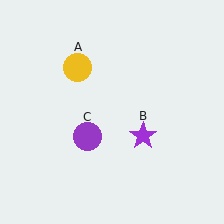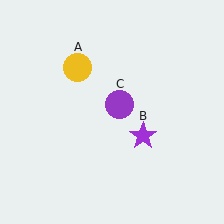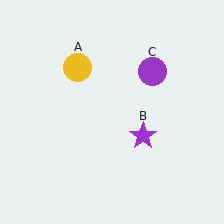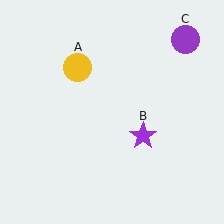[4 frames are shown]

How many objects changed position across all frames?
1 object changed position: purple circle (object C).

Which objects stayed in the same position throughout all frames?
Yellow circle (object A) and purple star (object B) remained stationary.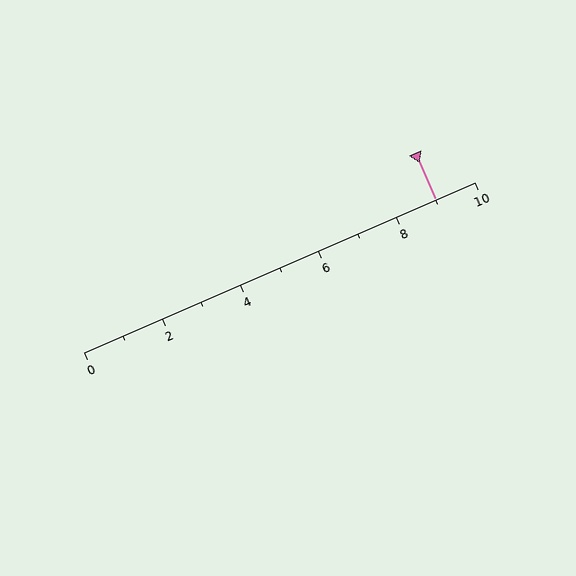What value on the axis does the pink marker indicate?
The marker indicates approximately 9.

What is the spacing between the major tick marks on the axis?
The major ticks are spaced 2 apart.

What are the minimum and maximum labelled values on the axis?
The axis runs from 0 to 10.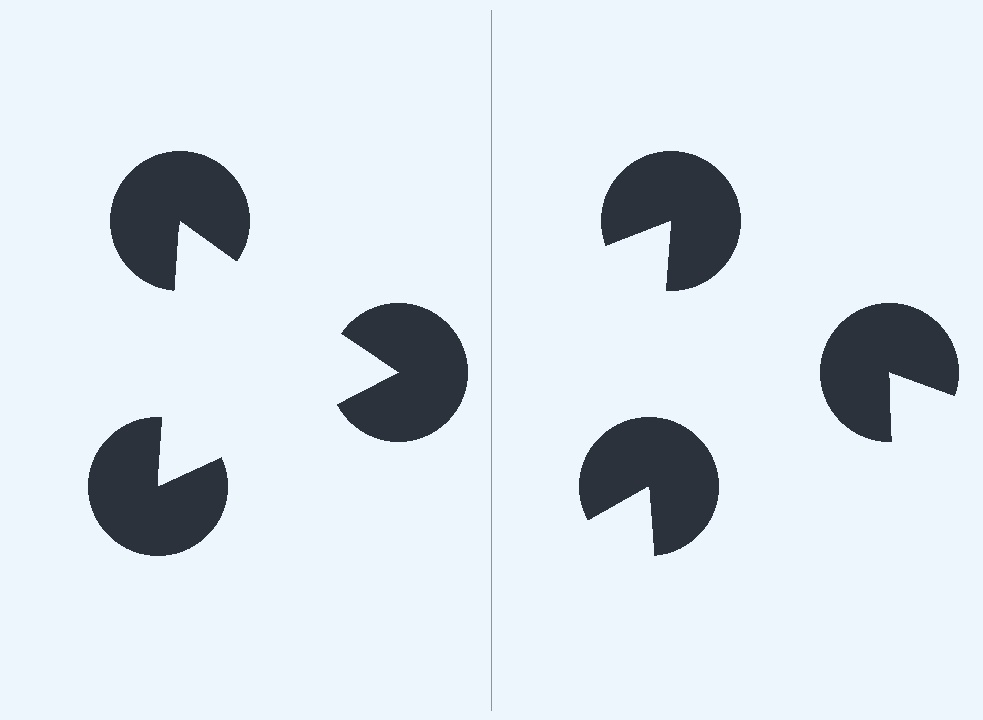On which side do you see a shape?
An illusory triangle appears on the left side. On the right side the wedge cuts are rotated, so no coherent shape forms.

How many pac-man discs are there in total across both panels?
6 — 3 on each side.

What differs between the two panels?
The pac-man discs are positioned identically on both sides; only the wedge orientations differ. On the left they align to a triangle; on the right they are misaligned.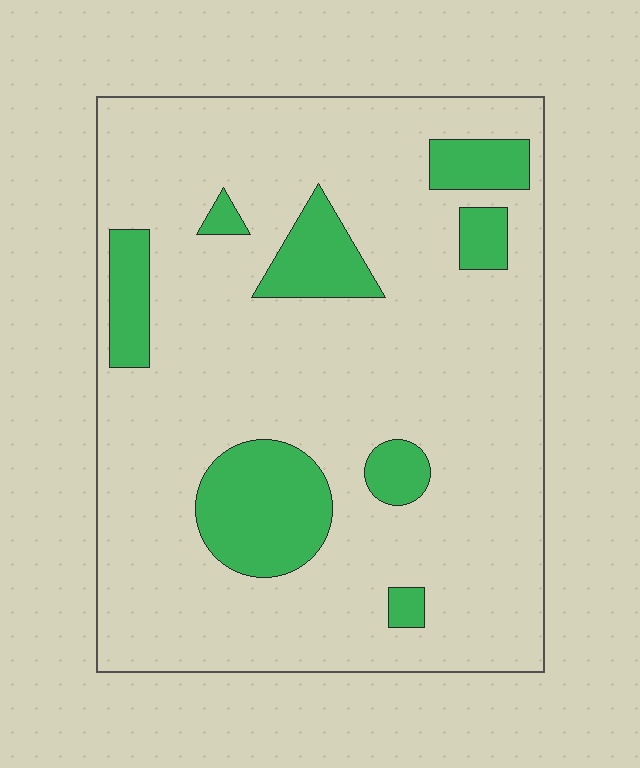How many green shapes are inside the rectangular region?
8.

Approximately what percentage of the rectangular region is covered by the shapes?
Approximately 15%.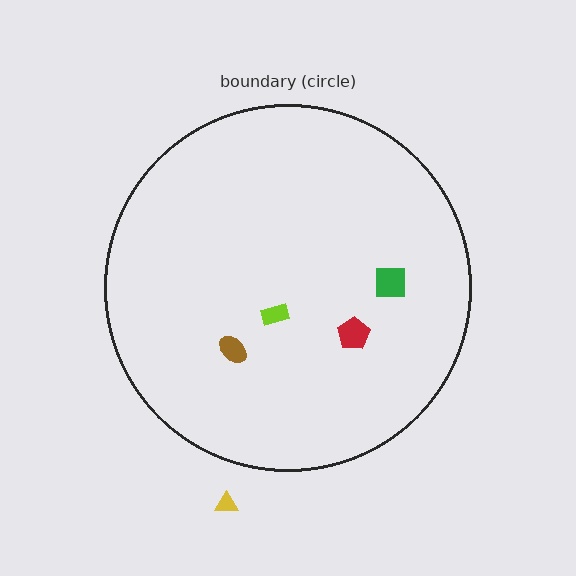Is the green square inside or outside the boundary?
Inside.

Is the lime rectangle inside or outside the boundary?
Inside.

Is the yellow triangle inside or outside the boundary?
Outside.